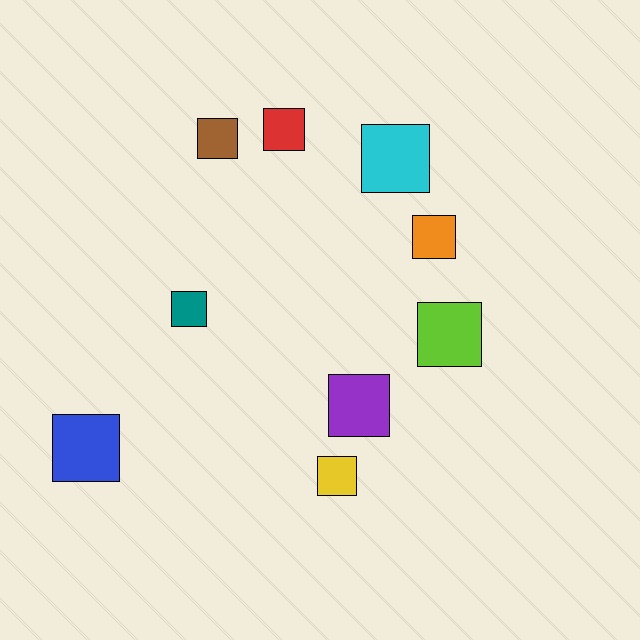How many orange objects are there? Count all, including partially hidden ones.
There is 1 orange object.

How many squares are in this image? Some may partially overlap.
There are 9 squares.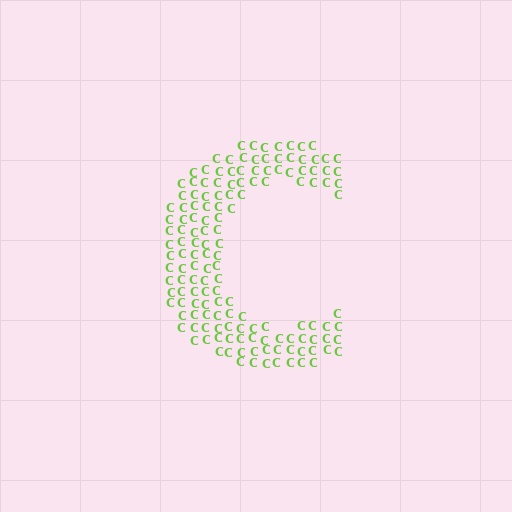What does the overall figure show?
The overall figure shows the letter C.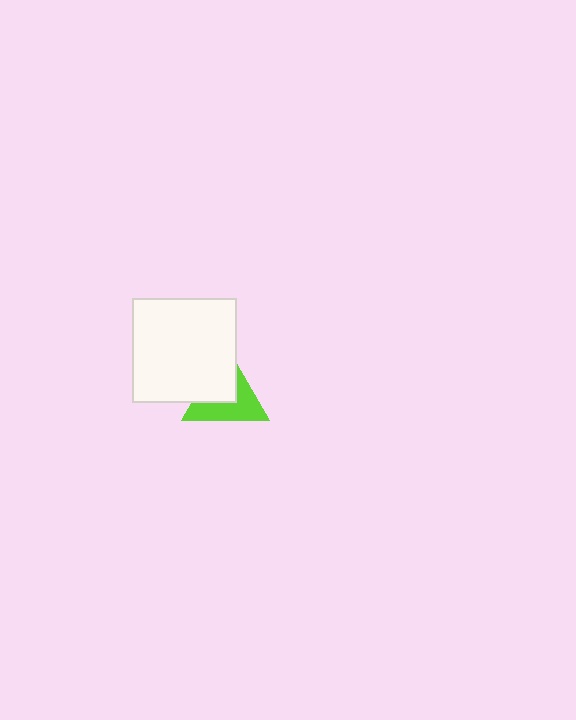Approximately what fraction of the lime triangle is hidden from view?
Roughly 46% of the lime triangle is hidden behind the white square.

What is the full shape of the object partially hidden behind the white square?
The partially hidden object is a lime triangle.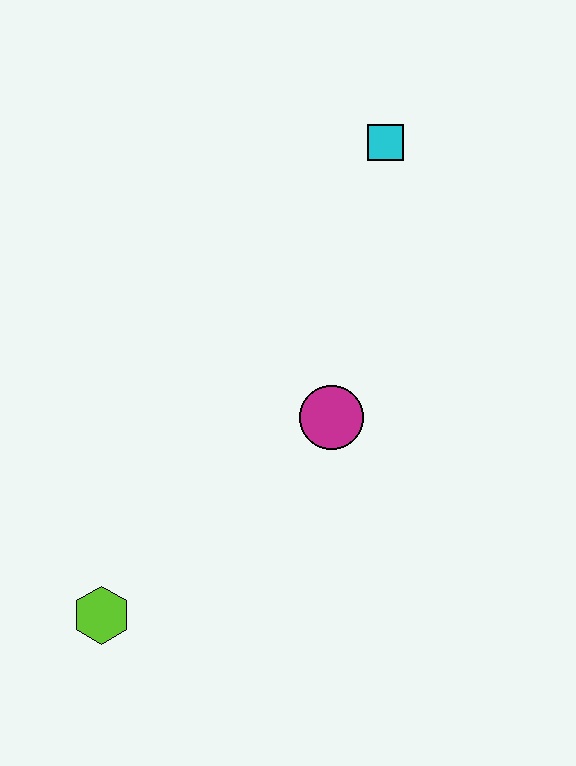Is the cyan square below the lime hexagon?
No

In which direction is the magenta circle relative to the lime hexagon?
The magenta circle is to the right of the lime hexagon.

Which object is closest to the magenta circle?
The cyan square is closest to the magenta circle.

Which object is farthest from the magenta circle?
The lime hexagon is farthest from the magenta circle.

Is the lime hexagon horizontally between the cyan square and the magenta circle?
No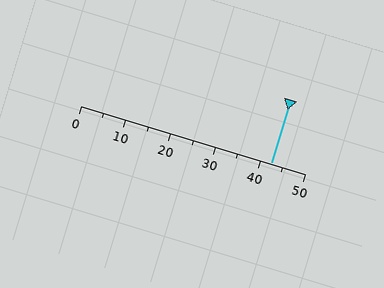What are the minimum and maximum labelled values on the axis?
The axis runs from 0 to 50.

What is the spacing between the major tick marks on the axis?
The major ticks are spaced 10 apart.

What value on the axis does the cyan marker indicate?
The marker indicates approximately 42.5.